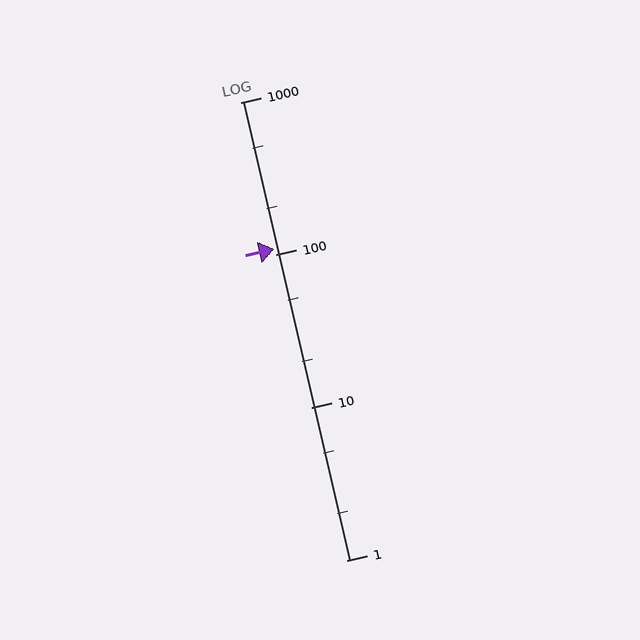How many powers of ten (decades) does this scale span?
The scale spans 3 decades, from 1 to 1000.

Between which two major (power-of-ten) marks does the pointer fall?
The pointer is between 100 and 1000.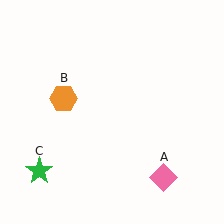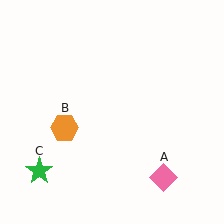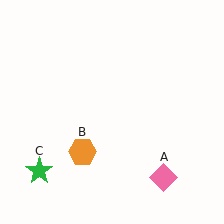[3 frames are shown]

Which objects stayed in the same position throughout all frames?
Pink diamond (object A) and green star (object C) remained stationary.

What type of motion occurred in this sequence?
The orange hexagon (object B) rotated counterclockwise around the center of the scene.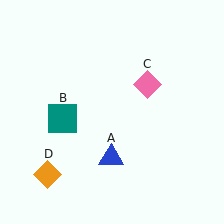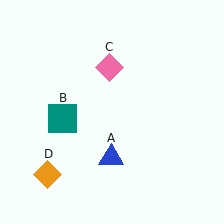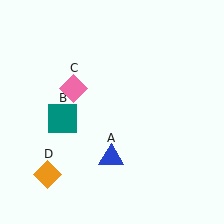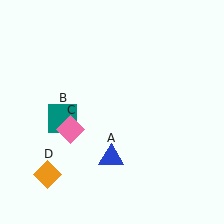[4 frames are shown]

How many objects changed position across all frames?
1 object changed position: pink diamond (object C).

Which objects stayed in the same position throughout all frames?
Blue triangle (object A) and teal square (object B) and orange diamond (object D) remained stationary.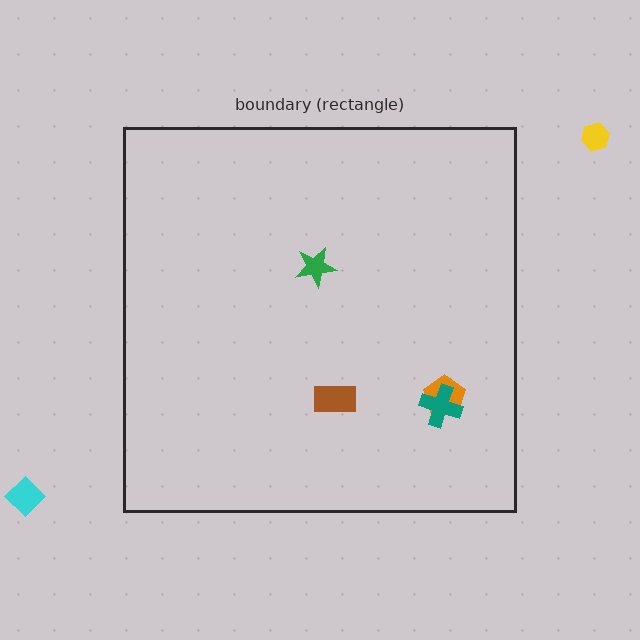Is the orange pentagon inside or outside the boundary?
Inside.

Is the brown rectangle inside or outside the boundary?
Inside.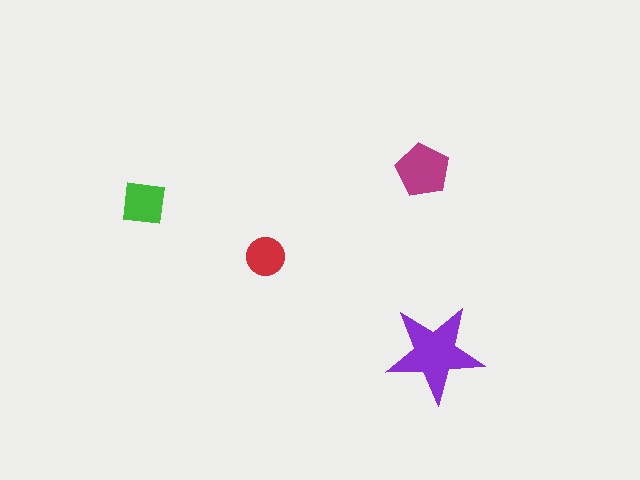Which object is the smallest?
The red circle.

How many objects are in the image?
There are 4 objects in the image.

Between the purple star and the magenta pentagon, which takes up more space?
The purple star.